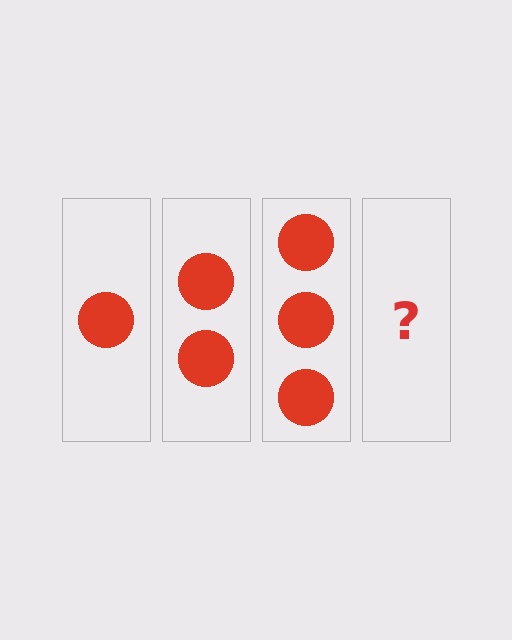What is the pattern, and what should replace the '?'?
The pattern is that each step adds one more circle. The '?' should be 4 circles.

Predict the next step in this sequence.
The next step is 4 circles.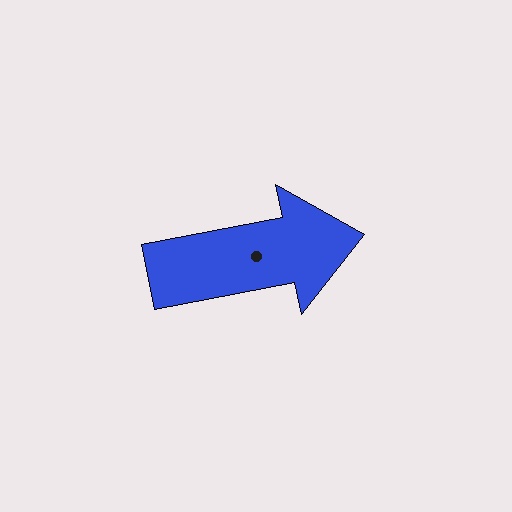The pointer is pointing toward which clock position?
Roughly 3 o'clock.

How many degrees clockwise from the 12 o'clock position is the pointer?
Approximately 79 degrees.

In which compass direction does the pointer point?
East.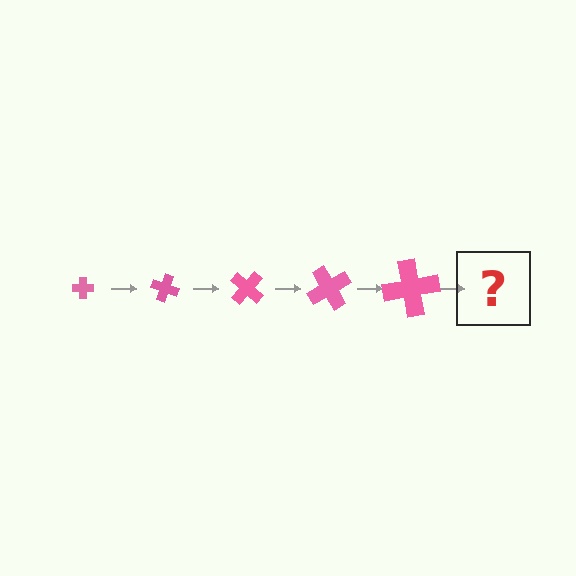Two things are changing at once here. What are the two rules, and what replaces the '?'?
The two rules are that the cross grows larger each step and it rotates 20 degrees each step. The '?' should be a cross, larger than the previous one and rotated 100 degrees from the start.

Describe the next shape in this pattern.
It should be a cross, larger than the previous one and rotated 100 degrees from the start.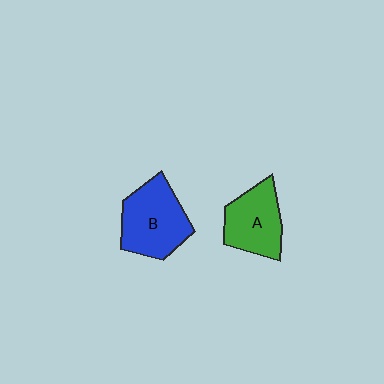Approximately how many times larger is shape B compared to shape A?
Approximately 1.2 times.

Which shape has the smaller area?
Shape A (green).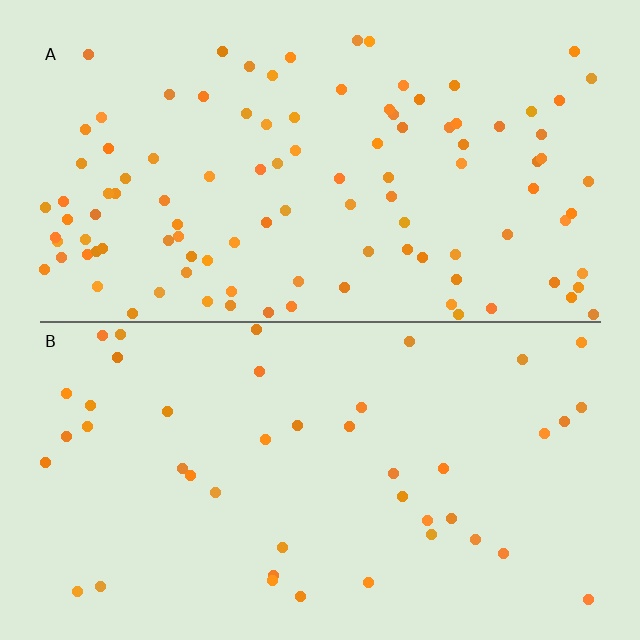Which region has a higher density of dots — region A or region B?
A (the top).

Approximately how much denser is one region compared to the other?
Approximately 2.4× — region A over region B.